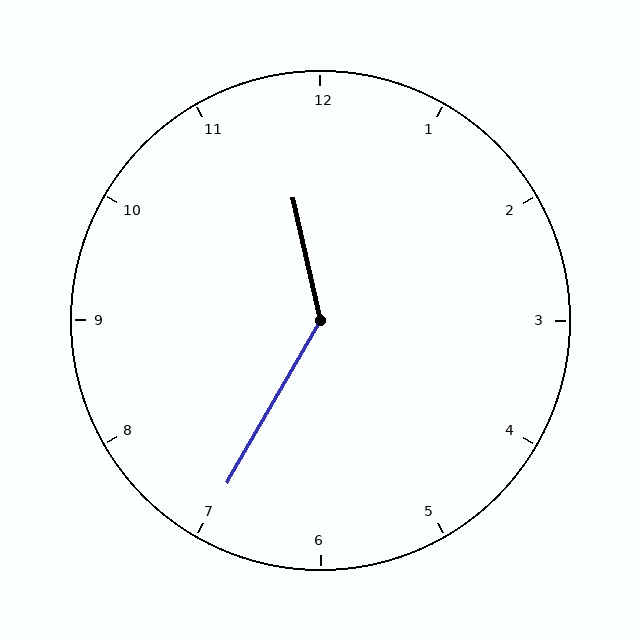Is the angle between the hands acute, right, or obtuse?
It is obtuse.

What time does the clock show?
11:35.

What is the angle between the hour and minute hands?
Approximately 138 degrees.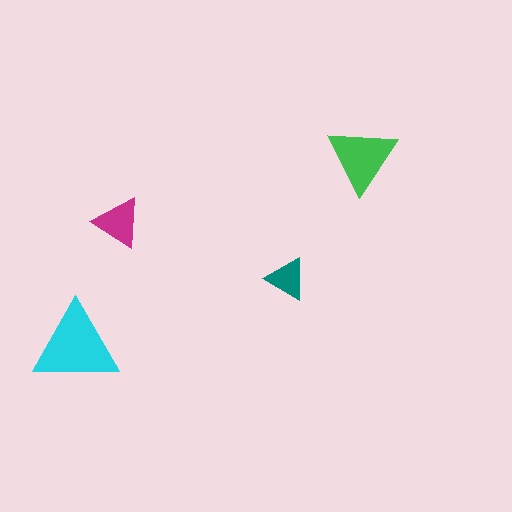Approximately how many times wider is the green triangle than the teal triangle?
About 1.5 times wider.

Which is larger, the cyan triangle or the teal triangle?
The cyan one.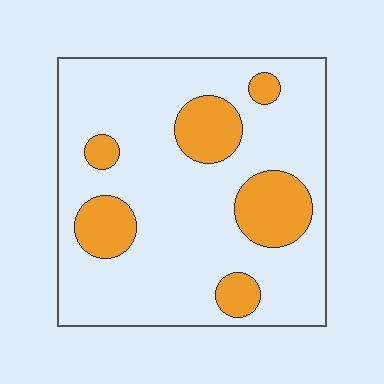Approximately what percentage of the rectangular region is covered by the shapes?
Approximately 20%.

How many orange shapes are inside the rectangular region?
6.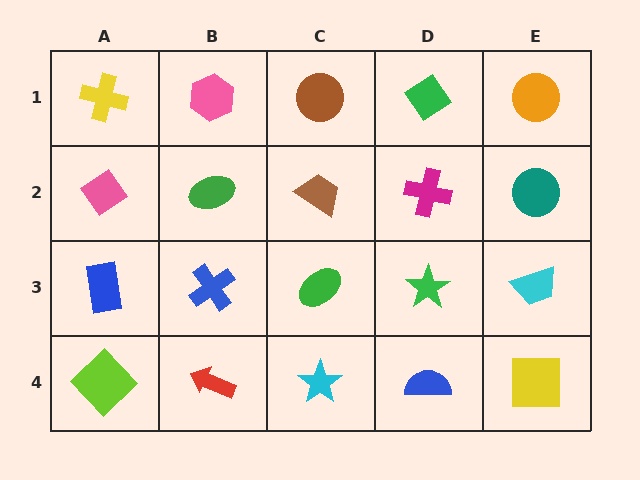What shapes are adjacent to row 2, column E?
An orange circle (row 1, column E), a cyan trapezoid (row 3, column E), a magenta cross (row 2, column D).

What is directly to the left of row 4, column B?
A lime diamond.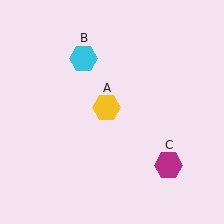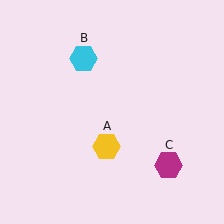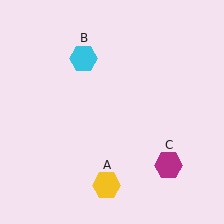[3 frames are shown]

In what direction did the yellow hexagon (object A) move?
The yellow hexagon (object A) moved down.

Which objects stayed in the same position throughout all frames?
Cyan hexagon (object B) and magenta hexagon (object C) remained stationary.